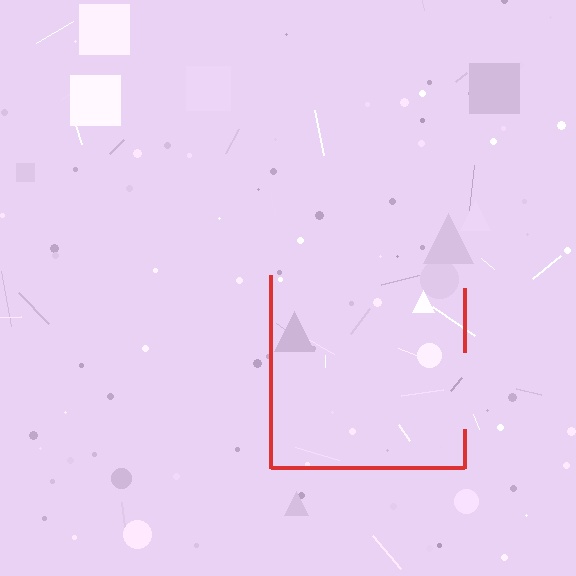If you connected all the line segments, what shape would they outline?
They would outline a square.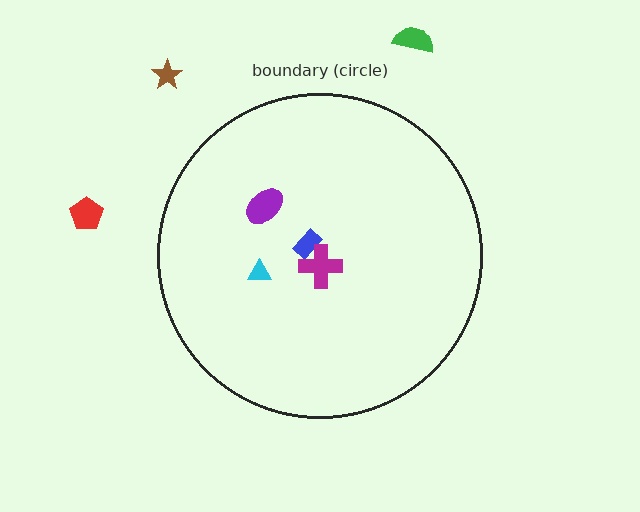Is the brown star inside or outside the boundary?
Outside.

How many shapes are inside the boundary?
4 inside, 3 outside.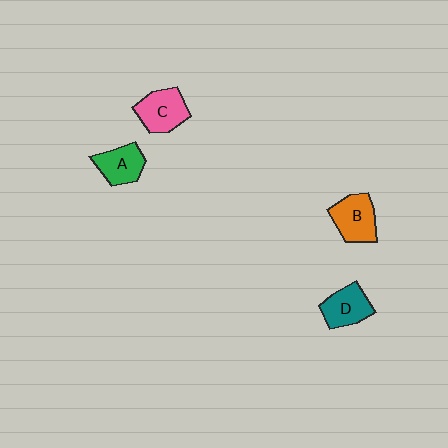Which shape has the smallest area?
Shape A (green).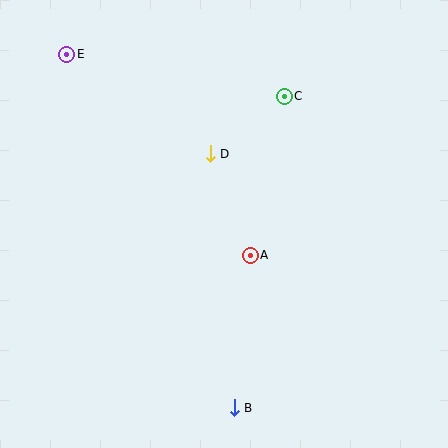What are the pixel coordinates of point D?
Point D is at (210, 154).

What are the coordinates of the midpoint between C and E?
The midpoint between C and E is at (176, 75).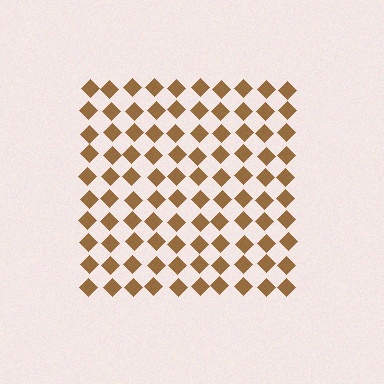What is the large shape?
The large shape is a square.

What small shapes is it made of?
It is made of small diamonds.